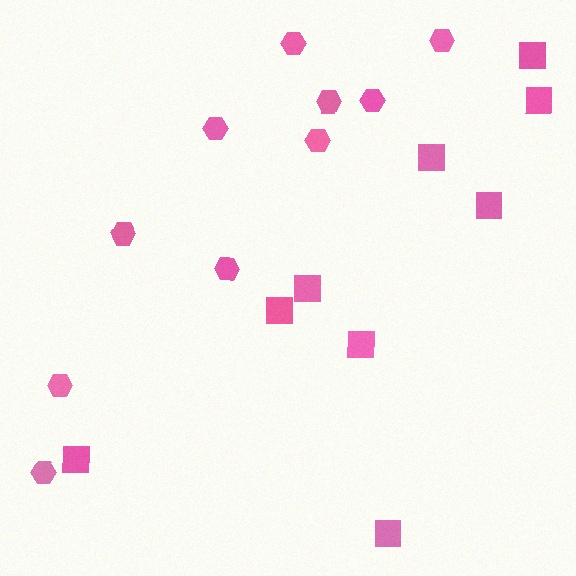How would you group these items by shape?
There are 2 groups: one group of hexagons (10) and one group of squares (9).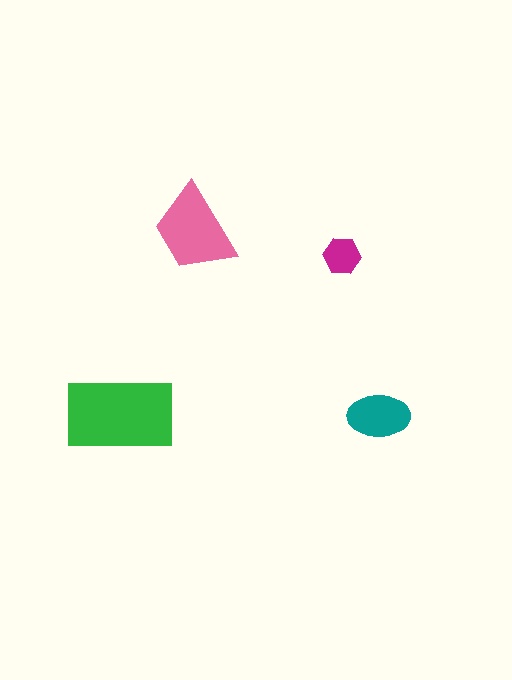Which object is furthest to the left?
The green rectangle is leftmost.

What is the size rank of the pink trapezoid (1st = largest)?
2nd.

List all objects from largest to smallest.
The green rectangle, the pink trapezoid, the teal ellipse, the magenta hexagon.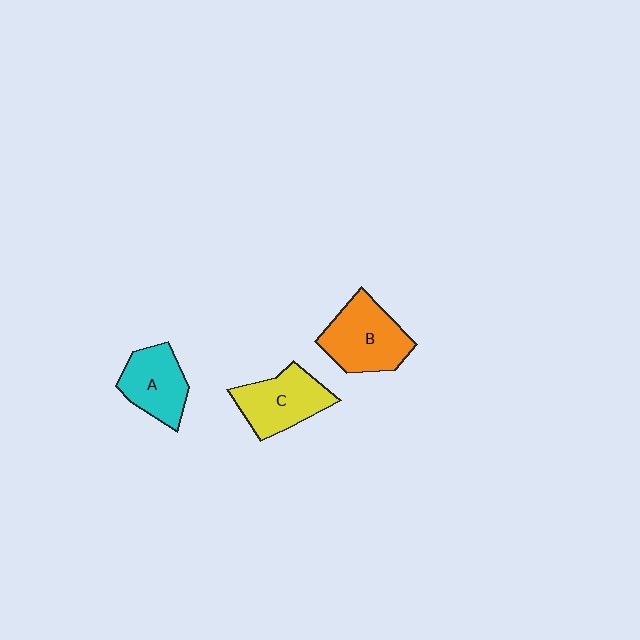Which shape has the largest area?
Shape B (orange).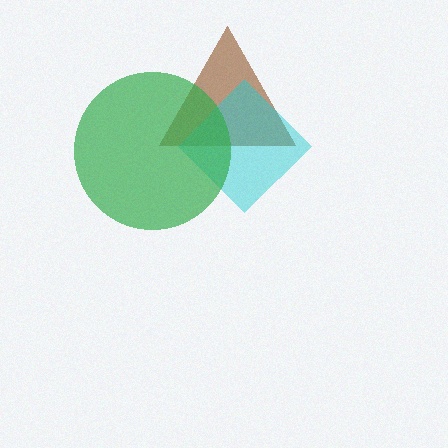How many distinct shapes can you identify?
There are 3 distinct shapes: a brown triangle, a cyan diamond, a green circle.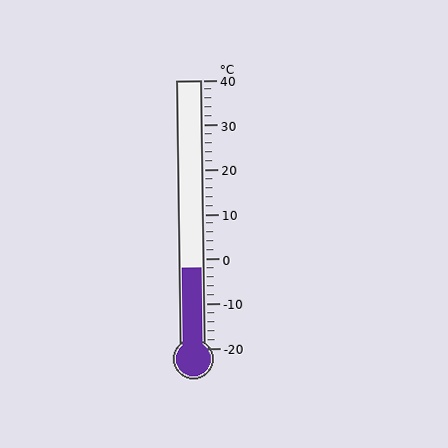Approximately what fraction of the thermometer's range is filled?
The thermometer is filled to approximately 30% of its range.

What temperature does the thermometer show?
The thermometer shows approximately -2°C.